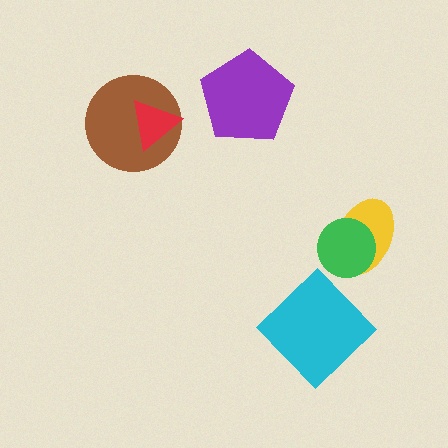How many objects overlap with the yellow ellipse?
1 object overlaps with the yellow ellipse.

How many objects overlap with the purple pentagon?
0 objects overlap with the purple pentagon.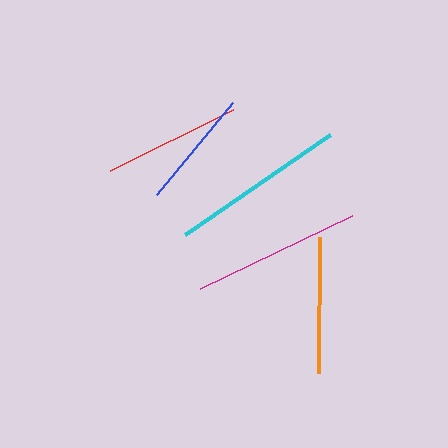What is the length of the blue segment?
The blue segment is approximately 119 pixels long.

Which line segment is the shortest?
The blue line is the shortest at approximately 119 pixels.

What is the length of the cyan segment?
The cyan segment is approximately 176 pixels long.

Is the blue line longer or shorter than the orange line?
The orange line is longer than the blue line.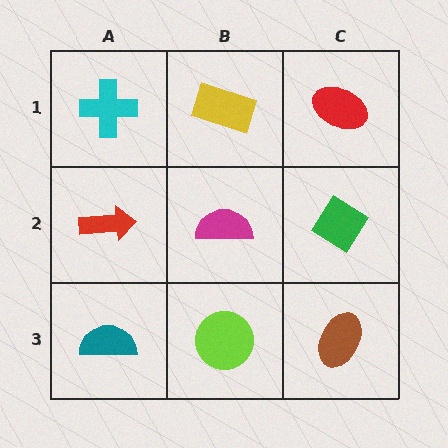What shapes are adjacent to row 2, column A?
A cyan cross (row 1, column A), a teal semicircle (row 3, column A), a magenta semicircle (row 2, column B).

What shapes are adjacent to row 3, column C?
A green diamond (row 2, column C), a lime circle (row 3, column B).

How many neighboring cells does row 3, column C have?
2.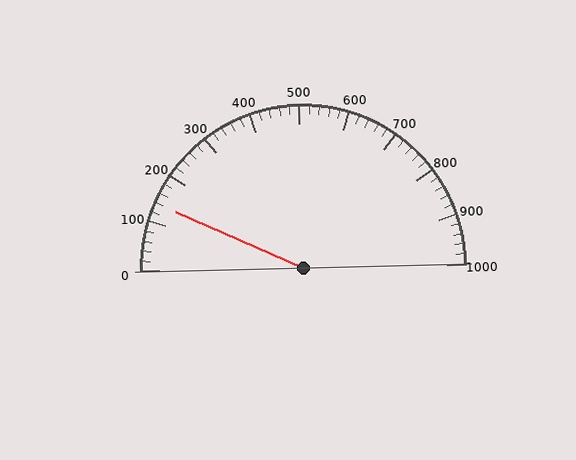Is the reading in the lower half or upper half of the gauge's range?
The reading is in the lower half of the range (0 to 1000).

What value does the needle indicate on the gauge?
The needle indicates approximately 140.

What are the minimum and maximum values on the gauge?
The gauge ranges from 0 to 1000.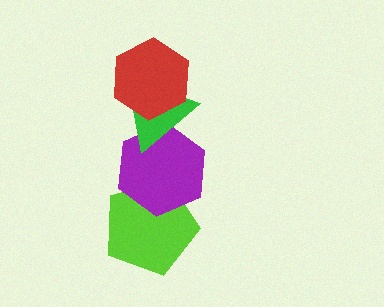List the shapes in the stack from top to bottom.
From top to bottom: the red hexagon, the green triangle, the purple hexagon, the lime pentagon.